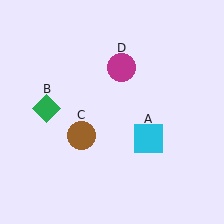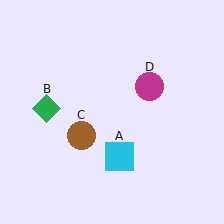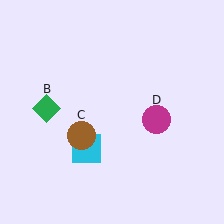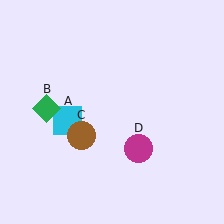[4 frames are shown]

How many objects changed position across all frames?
2 objects changed position: cyan square (object A), magenta circle (object D).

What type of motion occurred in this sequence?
The cyan square (object A), magenta circle (object D) rotated clockwise around the center of the scene.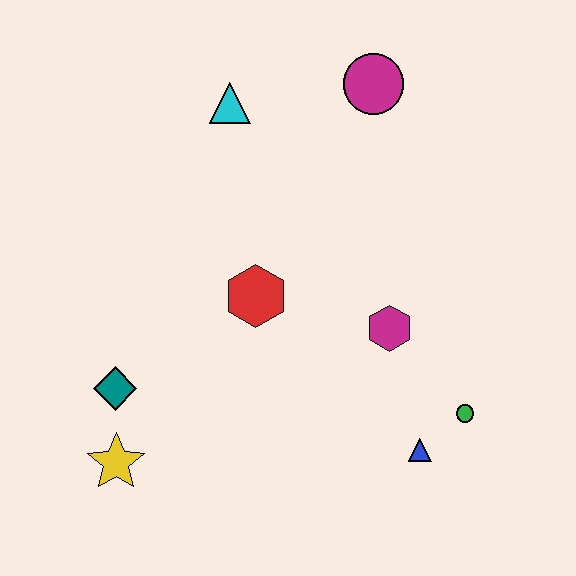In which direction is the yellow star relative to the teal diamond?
The yellow star is below the teal diamond.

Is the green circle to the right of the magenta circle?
Yes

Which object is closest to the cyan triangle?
The magenta circle is closest to the cyan triangle.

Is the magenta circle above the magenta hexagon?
Yes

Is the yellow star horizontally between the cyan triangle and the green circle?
No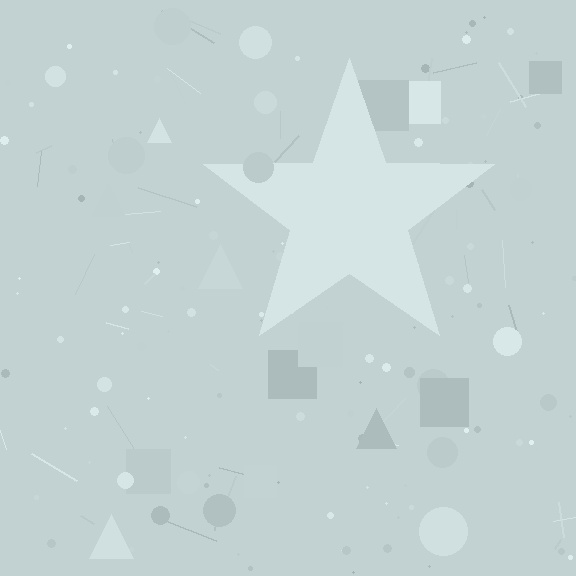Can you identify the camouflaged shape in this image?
The camouflaged shape is a star.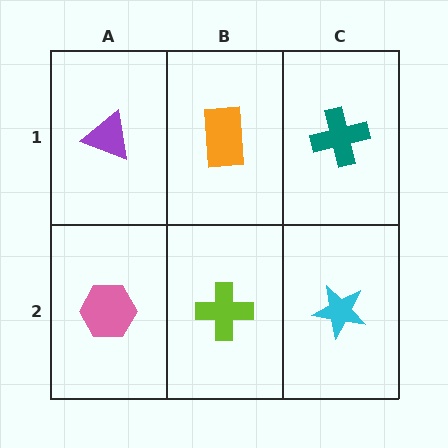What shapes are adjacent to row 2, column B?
An orange rectangle (row 1, column B), a pink hexagon (row 2, column A), a cyan star (row 2, column C).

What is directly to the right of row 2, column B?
A cyan star.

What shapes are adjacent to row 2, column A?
A purple triangle (row 1, column A), a lime cross (row 2, column B).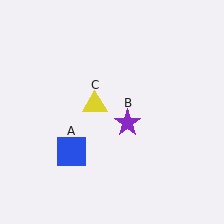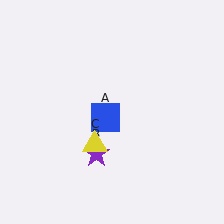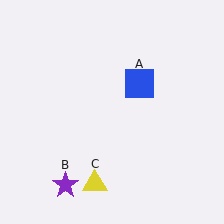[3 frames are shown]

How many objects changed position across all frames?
3 objects changed position: blue square (object A), purple star (object B), yellow triangle (object C).